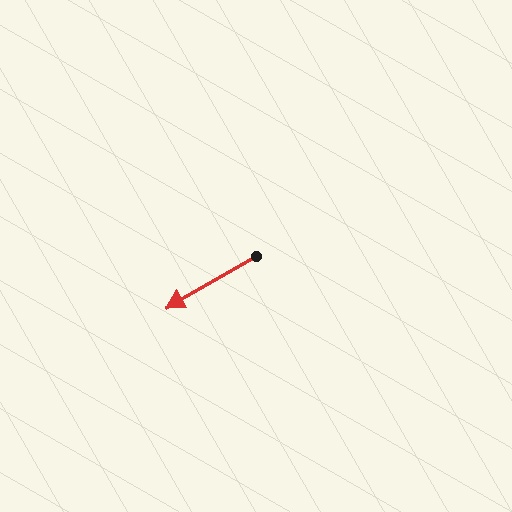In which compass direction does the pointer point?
Southwest.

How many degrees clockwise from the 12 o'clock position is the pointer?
Approximately 240 degrees.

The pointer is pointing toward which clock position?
Roughly 8 o'clock.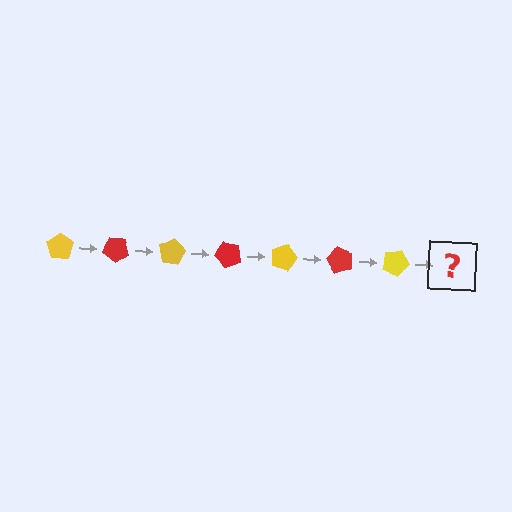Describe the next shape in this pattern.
It should be a red pentagon, rotated 280 degrees from the start.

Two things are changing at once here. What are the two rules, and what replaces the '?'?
The two rules are that it rotates 40 degrees each step and the color cycles through yellow and red. The '?' should be a red pentagon, rotated 280 degrees from the start.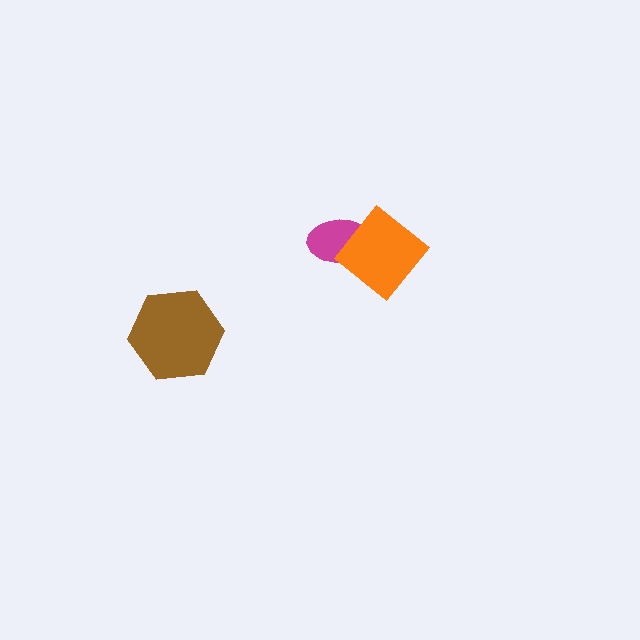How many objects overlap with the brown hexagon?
0 objects overlap with the brown hexagon.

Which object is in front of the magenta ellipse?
The orange diamond is in front of the magenta ellipse.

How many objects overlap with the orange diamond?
1 object overlaps with the orange diamond.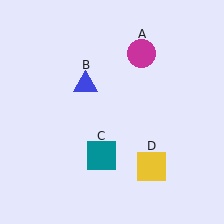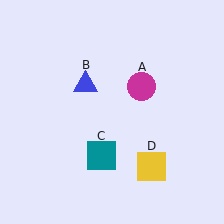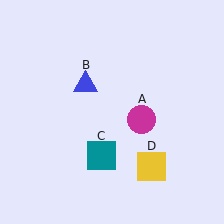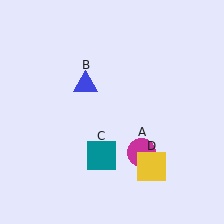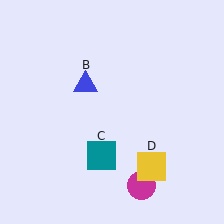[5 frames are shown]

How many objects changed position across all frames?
1 object changed position: magenta circle (object A).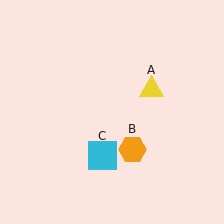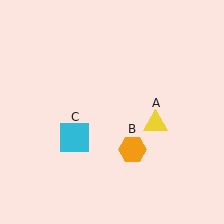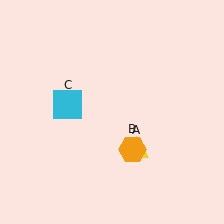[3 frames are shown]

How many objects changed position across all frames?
2 objects changed position: yellow triangle (object A), cyan square (object C).